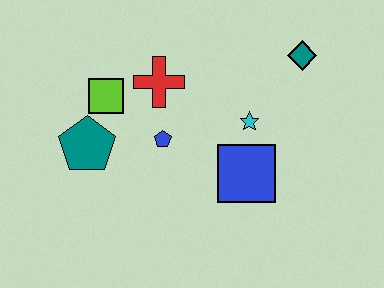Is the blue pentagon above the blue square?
Yes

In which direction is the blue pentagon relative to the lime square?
The blue pentagon is to the right of the lime square.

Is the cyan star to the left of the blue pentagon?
No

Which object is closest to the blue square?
The cyan star is closest to the blue square.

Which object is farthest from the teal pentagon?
The teal diamond is farthest from the teal pentagon.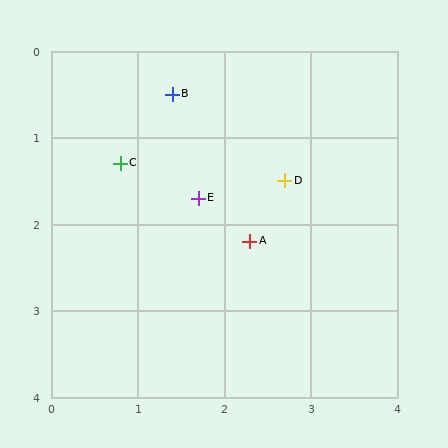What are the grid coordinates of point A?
Point A is at approximately (2.3, 2.2).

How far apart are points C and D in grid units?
Points C and D are about 1.9 grid units apart.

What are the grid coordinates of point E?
Point E is at approximately (1.7, 1.7).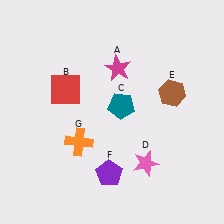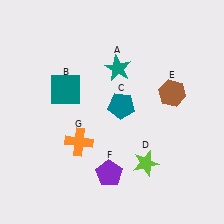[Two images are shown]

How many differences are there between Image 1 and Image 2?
There are 3 differences between the two images.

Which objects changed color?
A changed from magenta to teal. B changed from red to teal. D changed from pink to lime.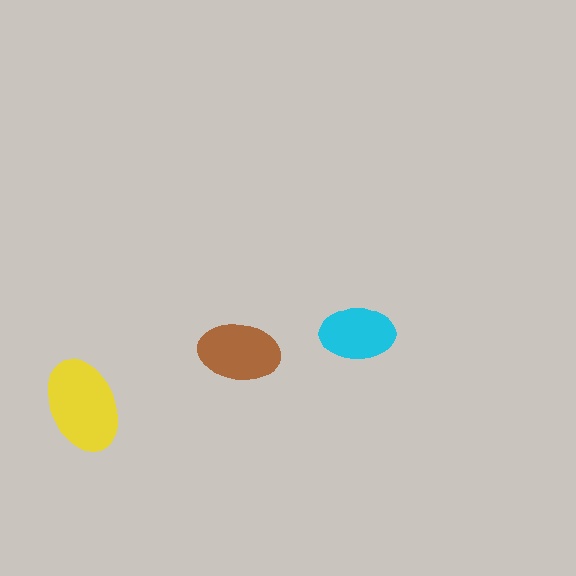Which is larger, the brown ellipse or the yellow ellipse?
The yellow one.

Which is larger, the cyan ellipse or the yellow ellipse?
The yellow one.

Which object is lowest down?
The yellow ellipse is bottommost.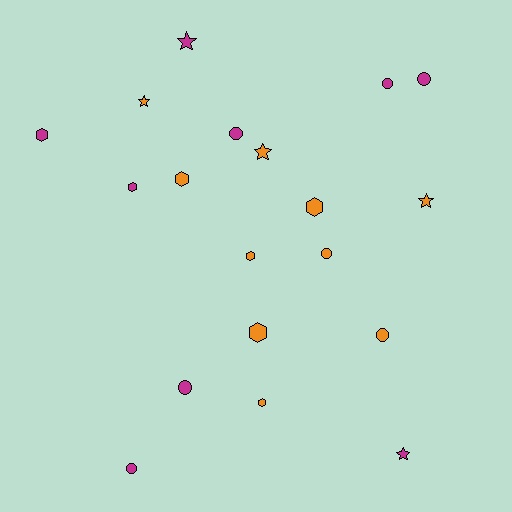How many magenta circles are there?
There are 5 magenta circles.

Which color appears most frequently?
Orange, with 10 objects.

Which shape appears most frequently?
Hexagon, with 7 objects.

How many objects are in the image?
There are 19 objects.